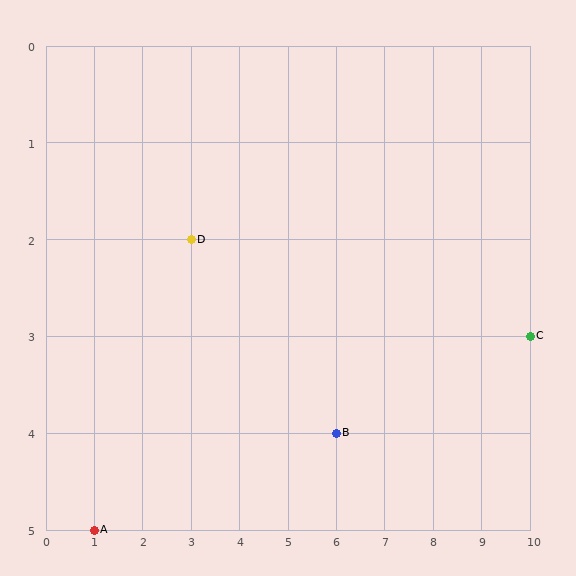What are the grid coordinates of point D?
Point D is at grid coordinates (3, 2).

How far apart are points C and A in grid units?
Points C and A are 9 columns and 2 rows apart (about 9.2 grid units diagonally).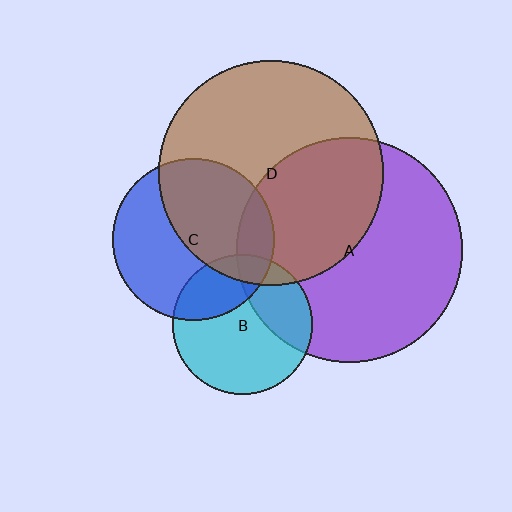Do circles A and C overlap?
Yes.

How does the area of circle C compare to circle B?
Approximately 1.3 times.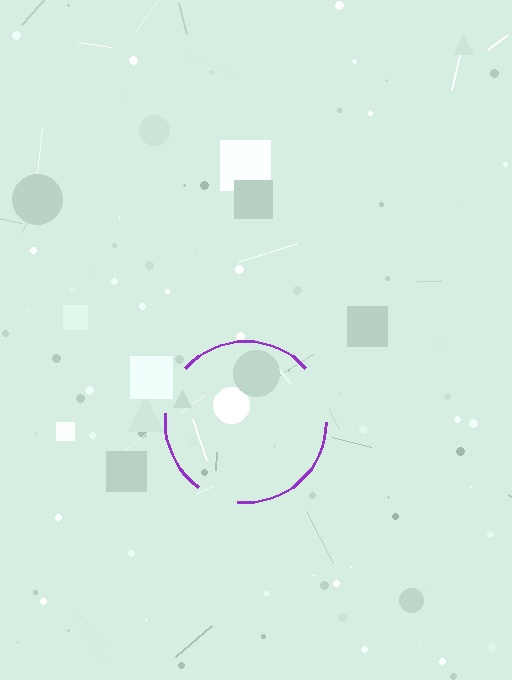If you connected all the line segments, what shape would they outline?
They would outline a circle.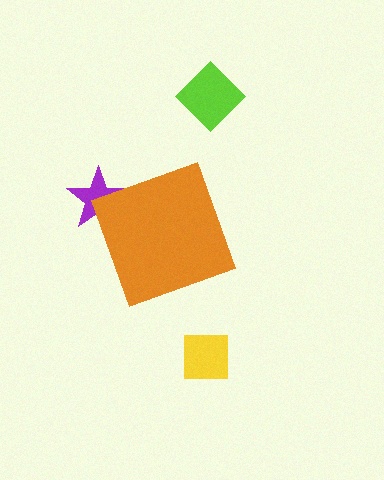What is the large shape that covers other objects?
An orange diamond.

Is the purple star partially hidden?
Yes, the purple star is partially hidden behind the orange diamond.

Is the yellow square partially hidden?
No, the yellow square is fully visible.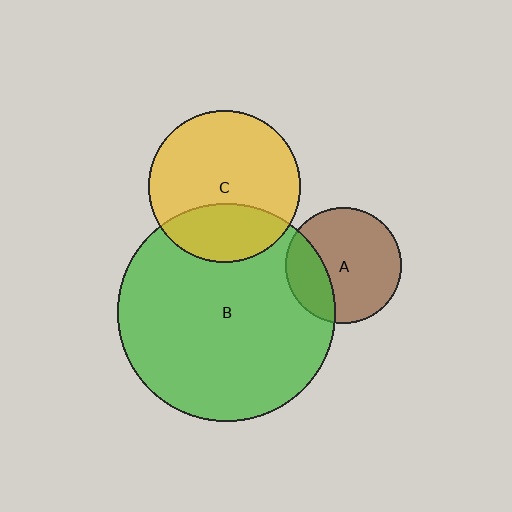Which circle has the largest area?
Circle B (green).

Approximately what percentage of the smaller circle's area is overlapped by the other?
Approximately 30%.